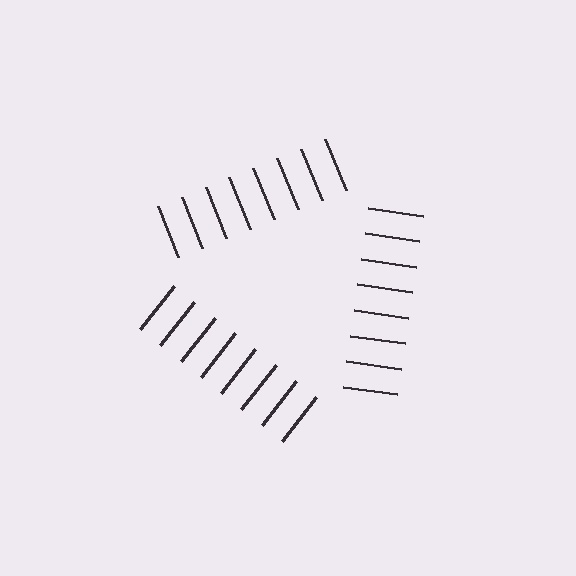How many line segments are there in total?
24 — 8 along each of the 3 edges.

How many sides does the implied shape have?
3 sides — the line-ends trace a triangle.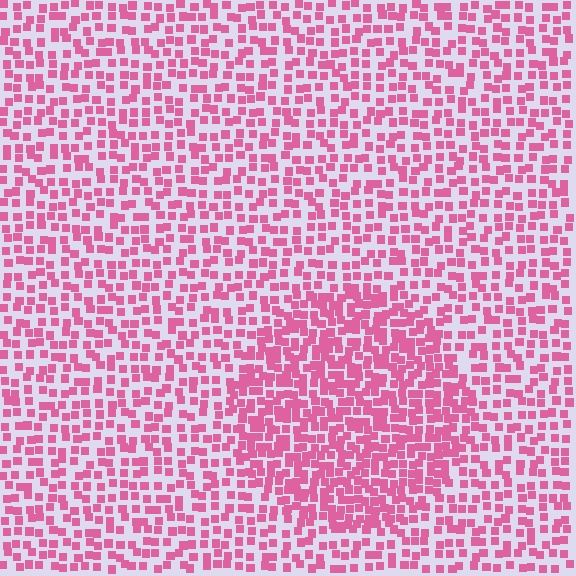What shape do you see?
I see a circle.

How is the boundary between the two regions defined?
The boundary is defined by a change in element density (approximately 1.7x ratio). All elements are the same color, size, and shape.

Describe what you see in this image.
The image contains small pink elements arranged at two different densities. A circle-shaped region is visible where the elements are more densely packed than the surrounding area.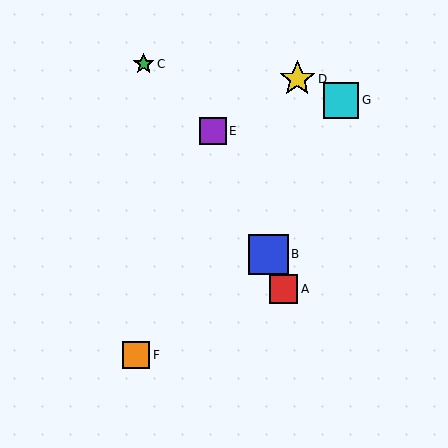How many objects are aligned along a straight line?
3 objects (A, B, E) are aligned along a straight line.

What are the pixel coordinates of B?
Object B is at (268, 254).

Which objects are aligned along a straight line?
Objects A, B, E are aligned along a straight line.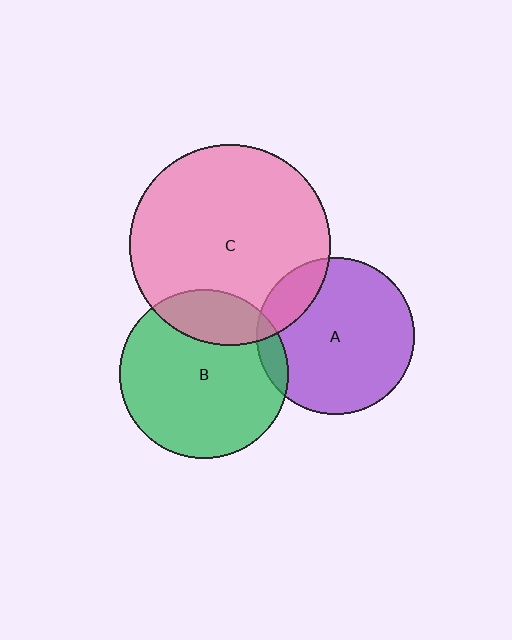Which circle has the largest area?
Circle C (pink).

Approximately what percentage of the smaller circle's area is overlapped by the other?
Approximately 10%.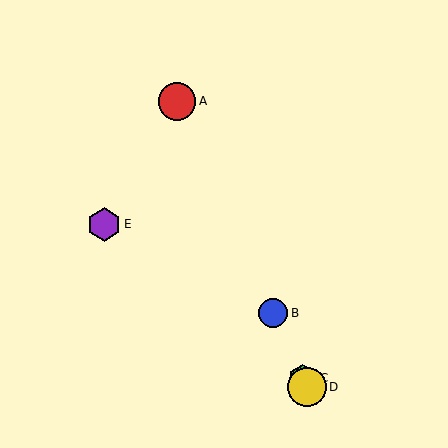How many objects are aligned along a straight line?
4 objects (A, B, C, D) are aligned along a straight line.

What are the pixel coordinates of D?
Object D is at (307, 387).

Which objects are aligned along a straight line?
Objects A, B, C, D are aligned along a straight line.